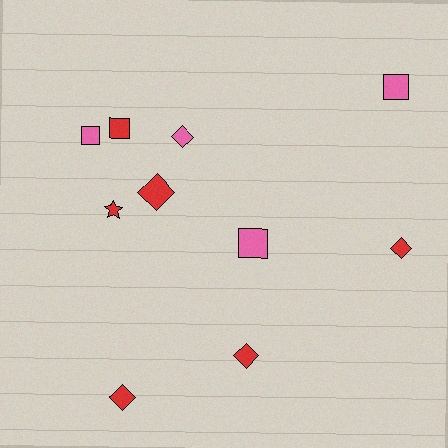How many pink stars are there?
There are no pink stars.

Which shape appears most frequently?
Diamond, with 5 objects.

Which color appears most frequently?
Red, with 6 objects.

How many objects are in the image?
There are 10 objects.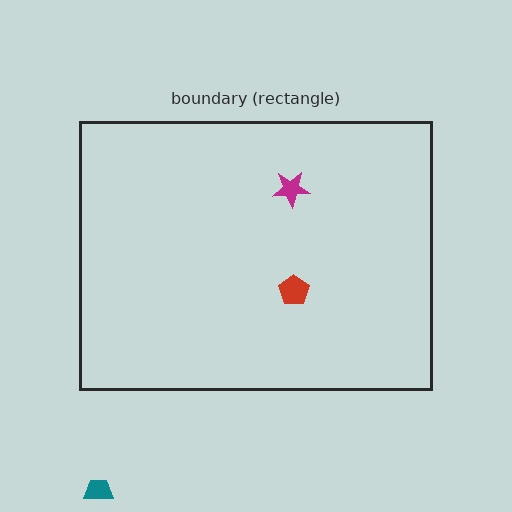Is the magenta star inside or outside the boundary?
Inside.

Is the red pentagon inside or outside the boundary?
Inside.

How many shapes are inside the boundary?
2 inside, 1 outside.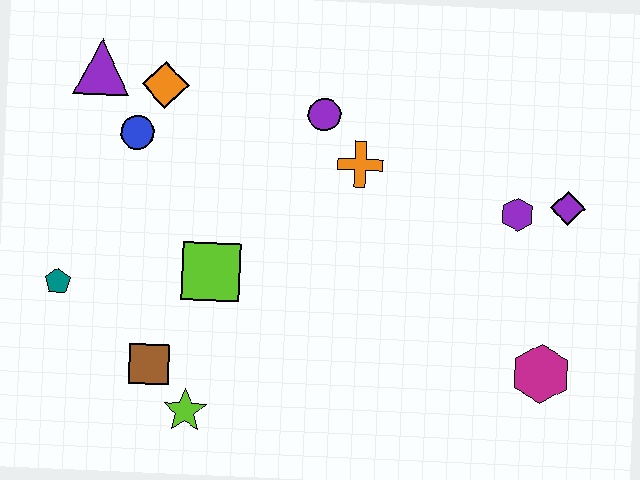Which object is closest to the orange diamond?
The blue circle is closest to the orange diamond.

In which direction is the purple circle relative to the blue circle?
The purple circle is to the right of the blue circle.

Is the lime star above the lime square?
No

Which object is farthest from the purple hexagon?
The teal pentagon is farthest from the purple hexagon.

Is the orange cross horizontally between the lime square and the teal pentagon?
No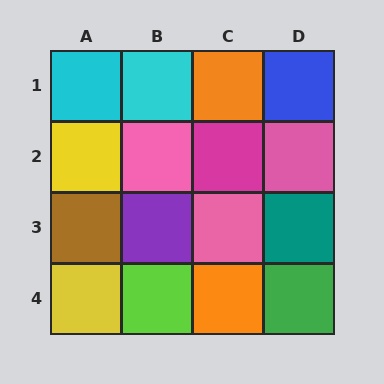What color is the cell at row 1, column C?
Orange.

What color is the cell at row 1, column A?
Cyan.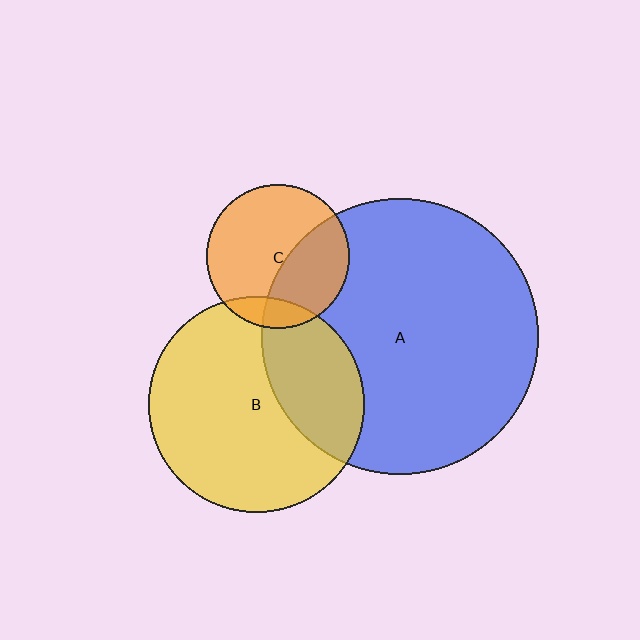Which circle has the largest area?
Circle A (blue).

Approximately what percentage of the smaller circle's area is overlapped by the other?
Approximately 40%.